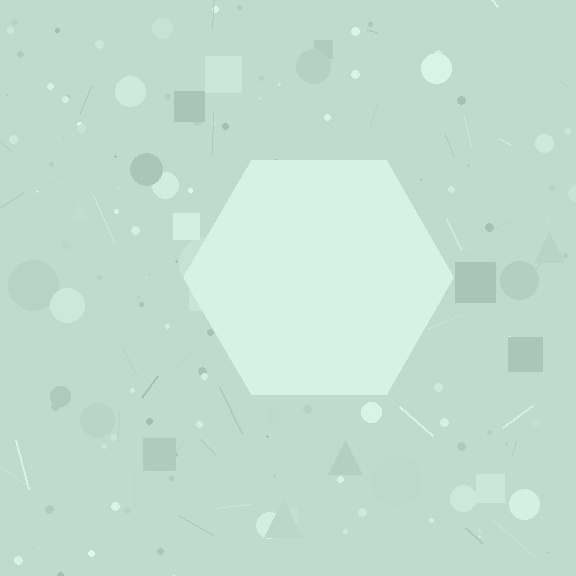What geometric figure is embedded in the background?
A hexagon is embedded in the background.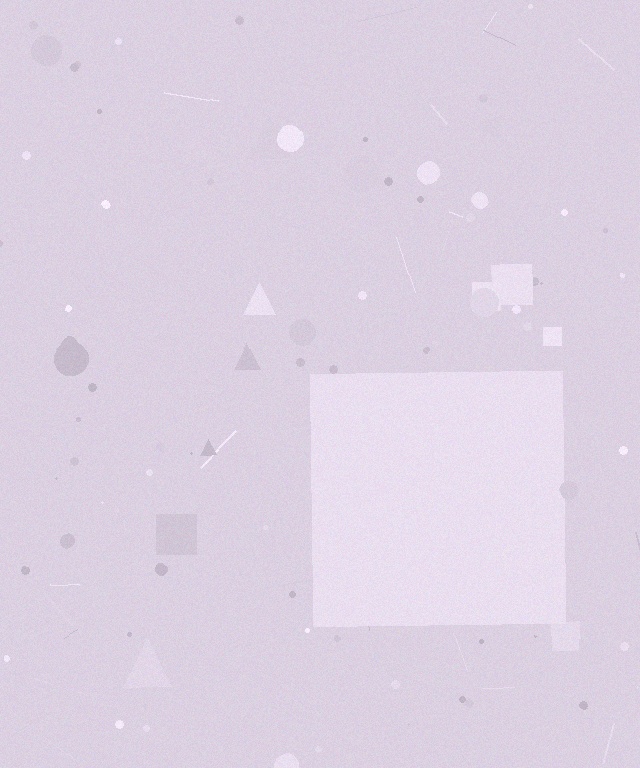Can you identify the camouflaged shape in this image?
The camouflaged shape is a square.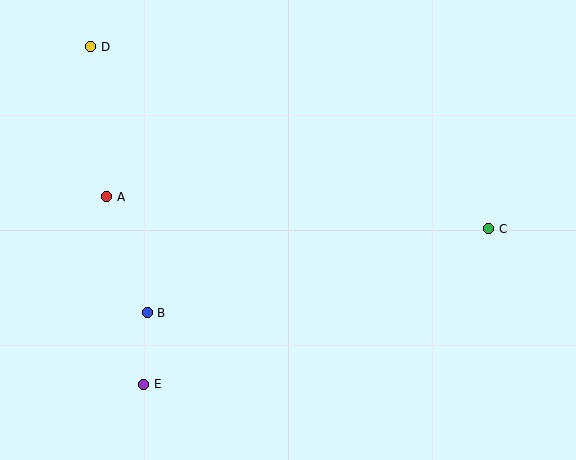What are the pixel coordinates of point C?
Point C is at (489, 229).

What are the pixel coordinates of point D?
Point D is at (91, 47).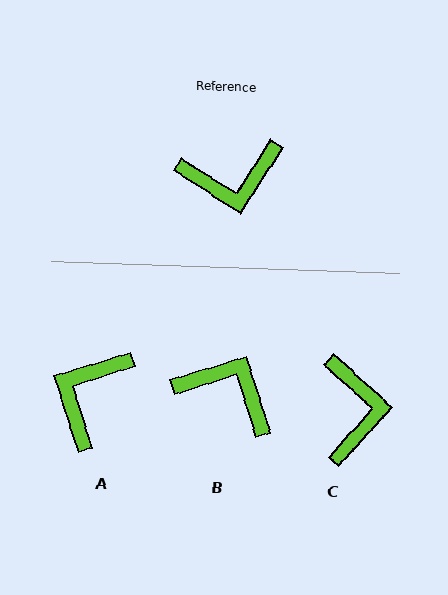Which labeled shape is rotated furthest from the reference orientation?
B, about 140 degrees away.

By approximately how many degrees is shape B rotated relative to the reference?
Approximately 140 degrees counter-clockwise.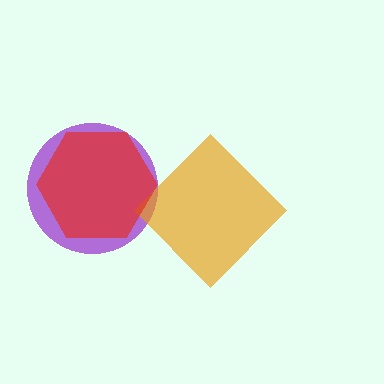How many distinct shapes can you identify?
There are 3 distinct shapes: a purple circle, an orange diamond, a red hexagon.